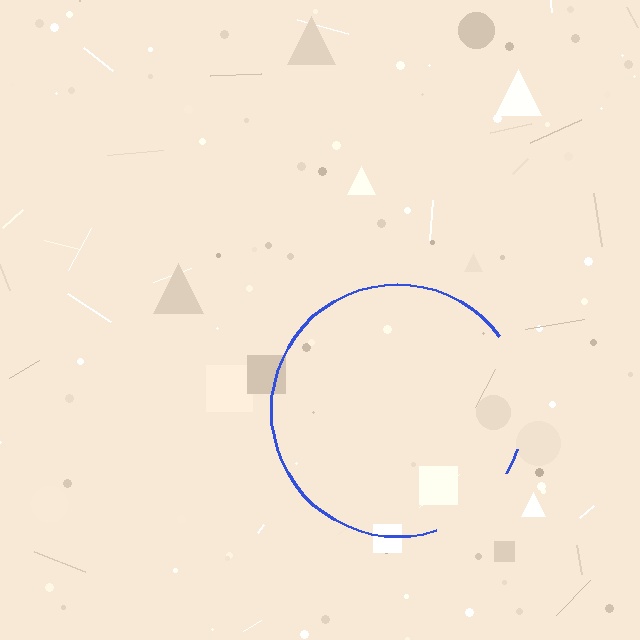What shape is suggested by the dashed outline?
The dashed outline suggests a circle.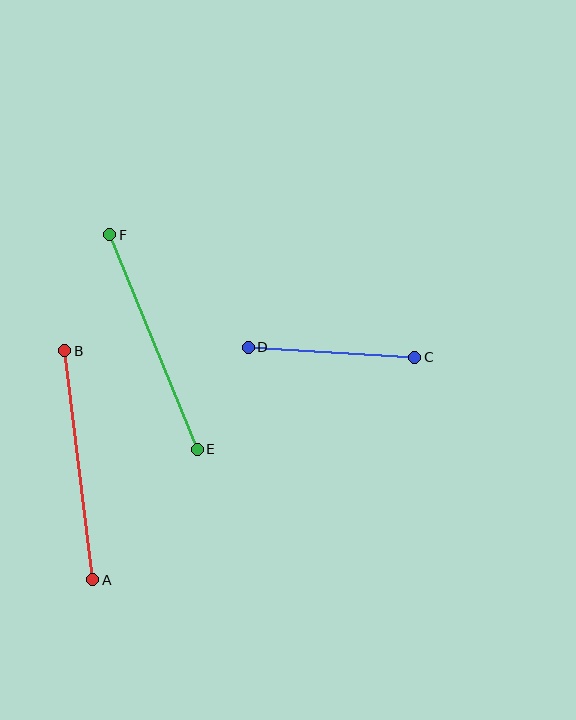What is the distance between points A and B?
The distance is approximately 230 pixels.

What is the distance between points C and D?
The distance is approximately 167 pixels.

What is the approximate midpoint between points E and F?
The midpoint is at approximately (153, 342) pixels.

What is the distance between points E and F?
The distance is approximately 232 pixels.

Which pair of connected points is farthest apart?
Points E and F are farthest apart.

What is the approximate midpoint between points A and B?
The midpoint is at approximately (79, 465) pixels.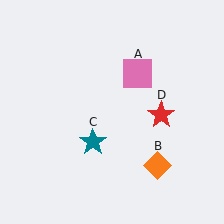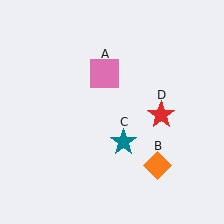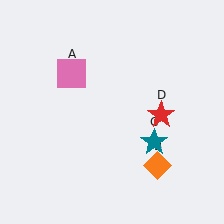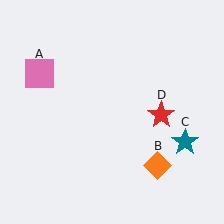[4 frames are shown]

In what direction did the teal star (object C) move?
The teal star (object C) moved right.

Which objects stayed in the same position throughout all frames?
Orange diamond (object B) and red star (object D) remained stationary.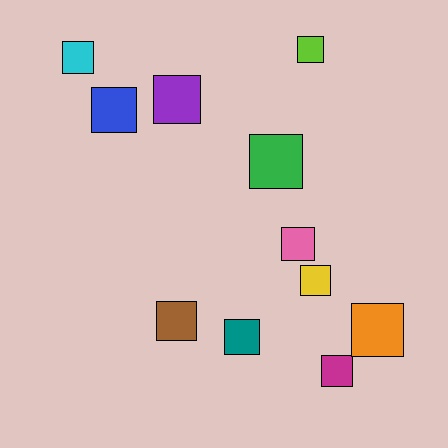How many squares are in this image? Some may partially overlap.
There are 11 squares.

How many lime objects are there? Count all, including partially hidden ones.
There is 1 lime object.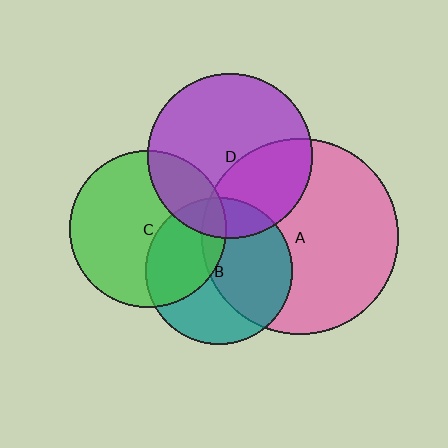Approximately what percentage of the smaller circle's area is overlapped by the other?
Approximately 15%.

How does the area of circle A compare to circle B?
Approximately 1.8 times.